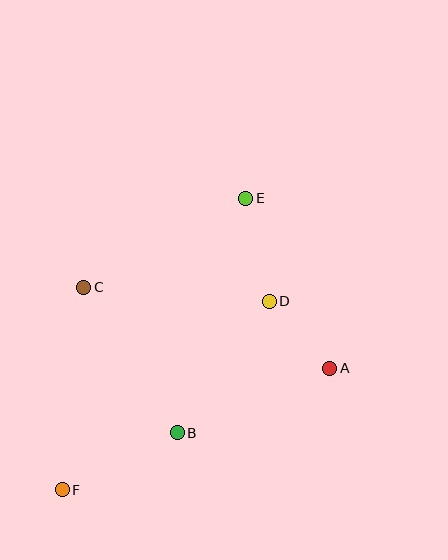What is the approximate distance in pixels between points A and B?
The distance between A and B is approximately 165 pixels.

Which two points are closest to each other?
Points A and D are closest to each other.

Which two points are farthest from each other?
Points E and F are farthest from each other.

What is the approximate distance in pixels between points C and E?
The distance between C and E is approximately 185 pixels.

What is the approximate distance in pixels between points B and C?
The distance between B and C is approximately 173 pixels.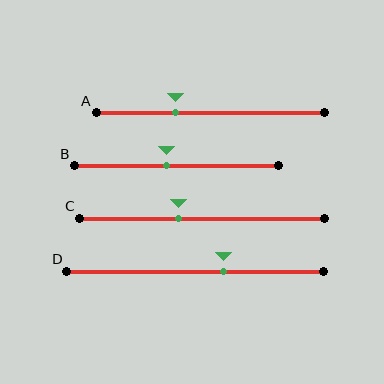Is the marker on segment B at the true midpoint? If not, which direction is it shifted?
No, the marker on segment B is shifted to the left by about 5% of the segment length.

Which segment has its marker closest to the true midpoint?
Segment B has its marker closest to the true midpoint.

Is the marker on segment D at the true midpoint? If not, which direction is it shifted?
No, the marker on segment D is shifted to the right by about 11% of the segment length.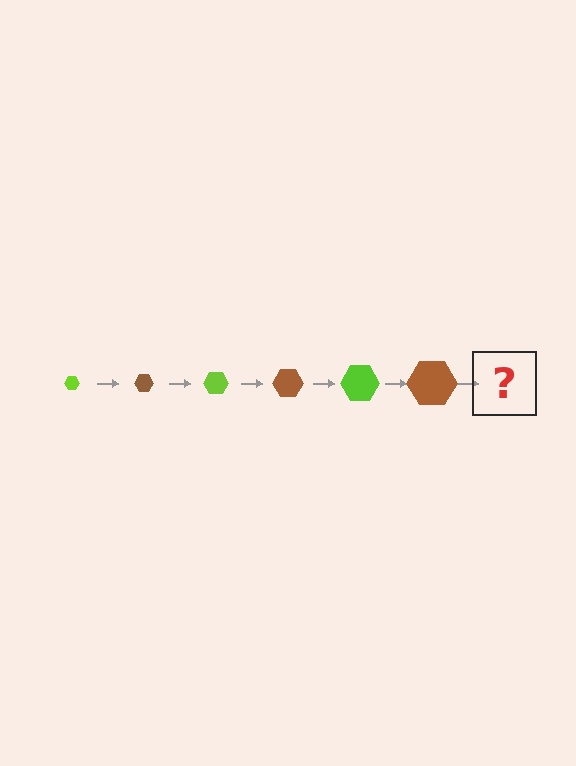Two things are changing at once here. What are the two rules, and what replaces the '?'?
The two rules are that the hexagon grows larger each step and the color cycles through lime and brown. The '?' should be a lime hexagon, larger than the previous one.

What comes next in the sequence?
The next element should be a lime hexagon, larger than the previous one.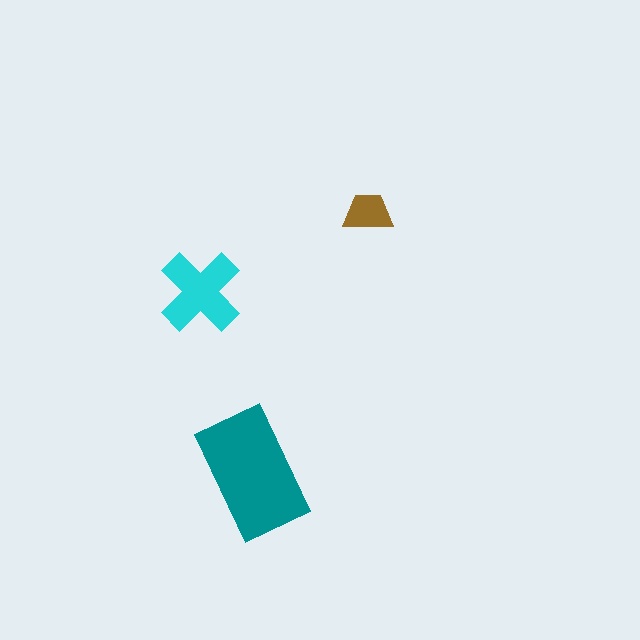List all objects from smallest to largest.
The brown trapezoid, the cyan cross, the teal rectangle.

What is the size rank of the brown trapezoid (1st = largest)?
3rd.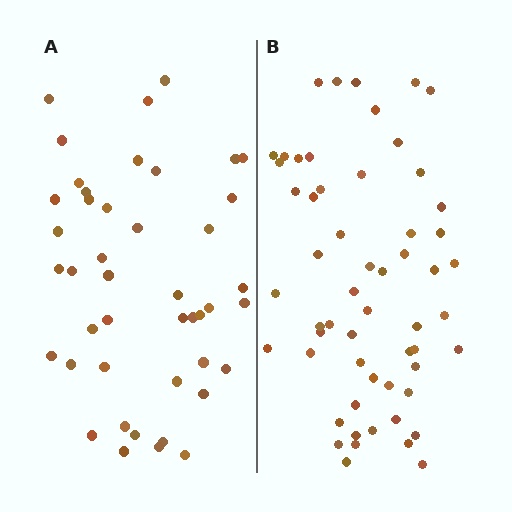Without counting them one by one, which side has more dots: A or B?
Region B (the right region) has more dots.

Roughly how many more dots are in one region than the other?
Region B has approximately 15 more dots than region A.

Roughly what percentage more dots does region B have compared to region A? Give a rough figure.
About 30% more.